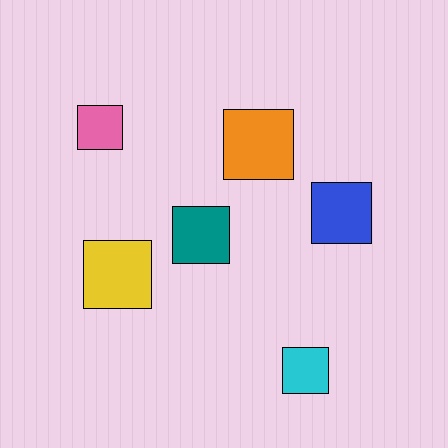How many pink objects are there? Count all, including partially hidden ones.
There is 1 pink object.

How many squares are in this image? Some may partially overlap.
There are 6 squares.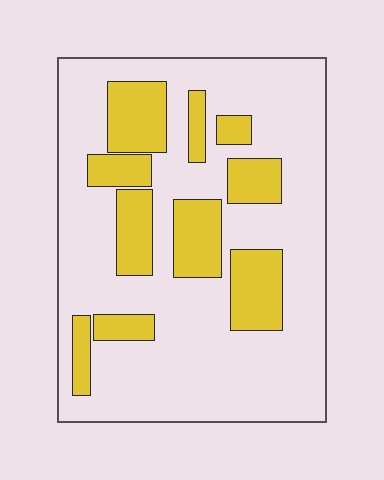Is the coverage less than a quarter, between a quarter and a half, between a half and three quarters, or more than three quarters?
Between a quarter and a half.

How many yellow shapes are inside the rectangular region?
10.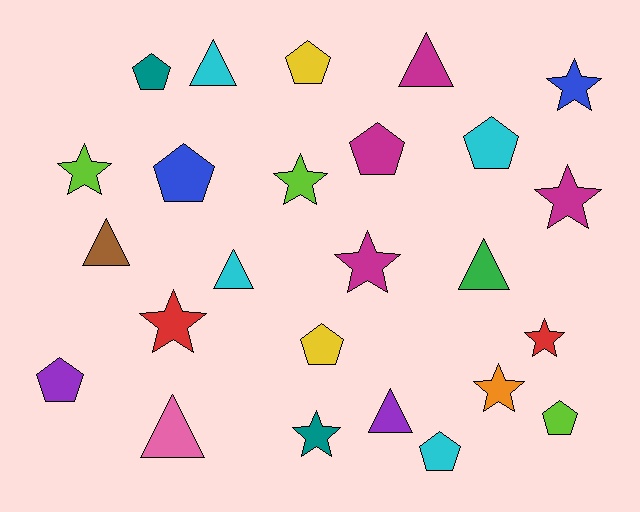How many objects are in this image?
There are 25 objects.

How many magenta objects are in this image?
There are 4 magenta objects.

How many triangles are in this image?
There are 7 triangles.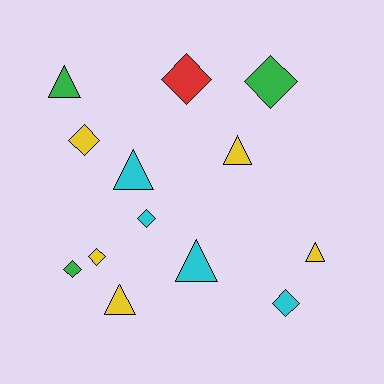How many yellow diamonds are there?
There are 2 yellow diamonds.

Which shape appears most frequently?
Diamond, with 7 objects.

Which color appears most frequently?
Yellow, with 5 objects.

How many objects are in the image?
There are 13 objects.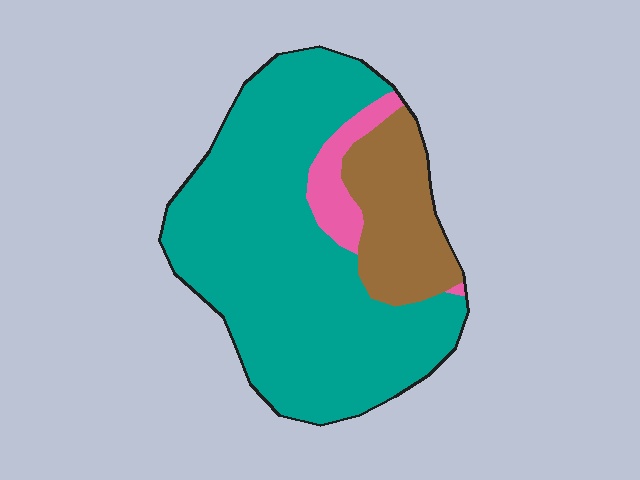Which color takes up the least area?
Pink, at roughly 5%.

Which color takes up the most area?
Teal, at roughly 75%.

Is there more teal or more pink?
Teal.